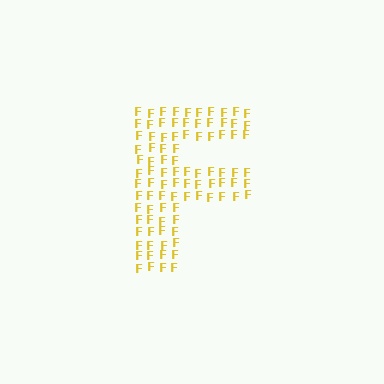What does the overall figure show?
The overall figure shows the letter F.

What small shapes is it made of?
It is made of small letter F's.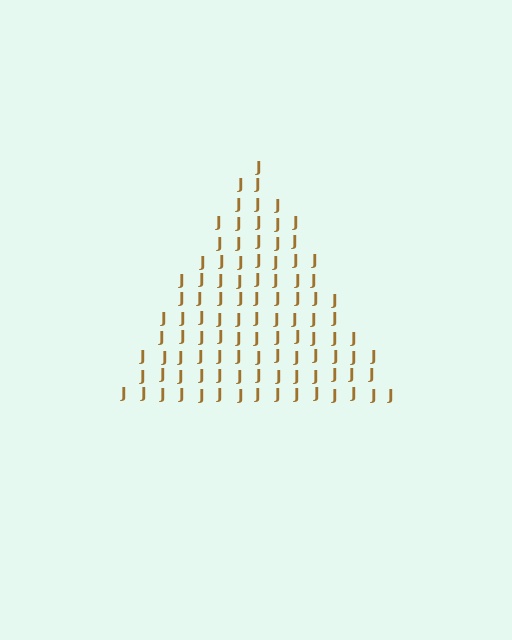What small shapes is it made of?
It is made of small letter J's.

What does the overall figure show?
The overall figure shows a triangle.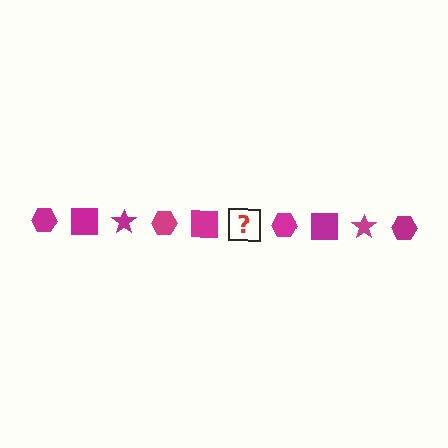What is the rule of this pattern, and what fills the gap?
The rule is that the pattern cycles through hexagon, square, star shapes in magenta. The gap should be filled with a magenta star.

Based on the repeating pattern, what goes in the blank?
The blank should be a magenta star.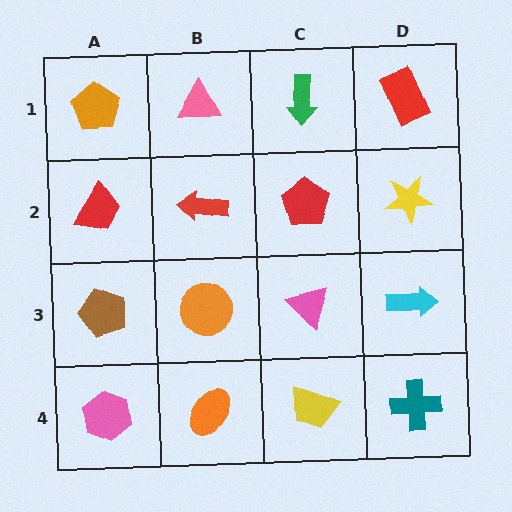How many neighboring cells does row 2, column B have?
4.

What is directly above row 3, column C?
A red pentagon.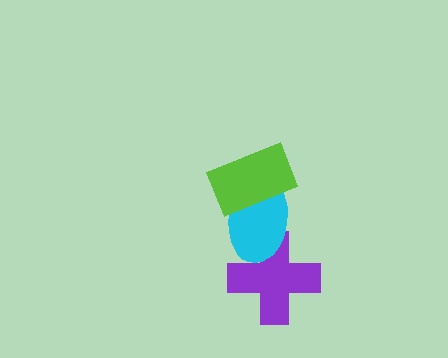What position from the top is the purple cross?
The purple cross is 3rd from the top.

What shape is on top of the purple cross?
The cyan ellipse is on top of the purple cross.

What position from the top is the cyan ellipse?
The cyan ellipse is 2nd from the top.